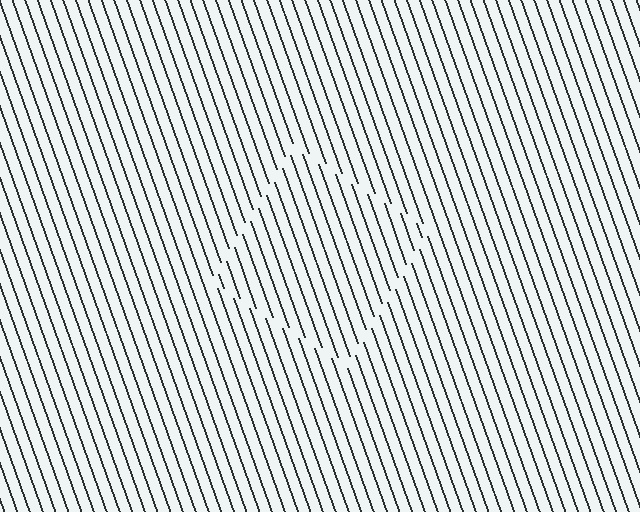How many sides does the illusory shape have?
4 sides — the line-ends trace a square.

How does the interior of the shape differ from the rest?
The interior of the shape contains the same grating, shifted by half a period — the contour is defined by the phase discontinuity where line-ends from the inner and outer gratings abut.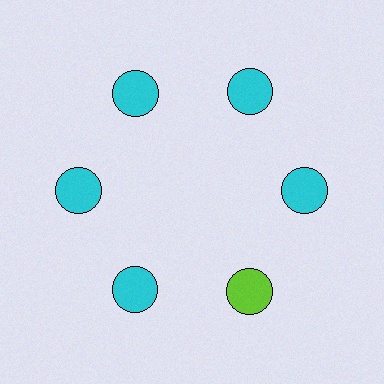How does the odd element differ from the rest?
It has a different color: lime instead of cyan.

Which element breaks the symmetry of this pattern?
The lime circle at roughly the 5 o'clock position breaks the symmetry. All other shapes are cyan circles.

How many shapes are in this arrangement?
There are 6 shapes arranged in a ring pattern.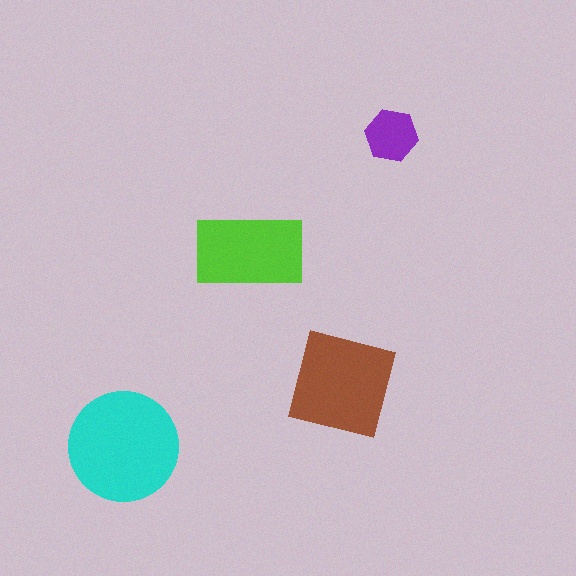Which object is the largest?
The cyan circle.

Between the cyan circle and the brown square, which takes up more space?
The cyan circle.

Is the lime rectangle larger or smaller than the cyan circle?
Smaller.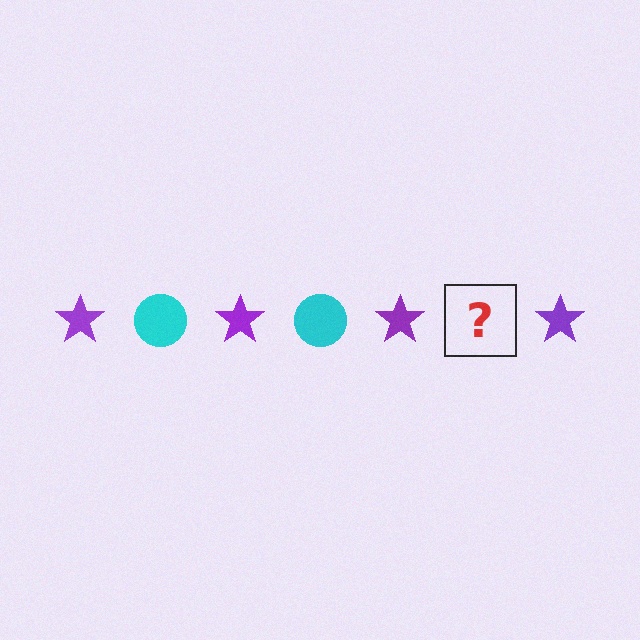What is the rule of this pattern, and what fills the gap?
The rule is that the pattern alternates between purple star and cyan circle. The gap should be filled with a cyan circle.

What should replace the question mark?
The question mark should be replaced with a cyan circle.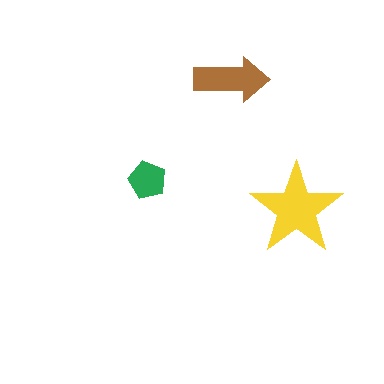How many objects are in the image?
There are 3 objects in the image.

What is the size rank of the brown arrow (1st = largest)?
2nd.